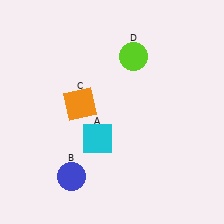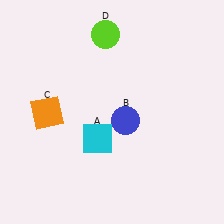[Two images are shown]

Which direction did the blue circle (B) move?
The blue circle (B) moved up.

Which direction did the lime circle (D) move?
The lime circle (D) moved left.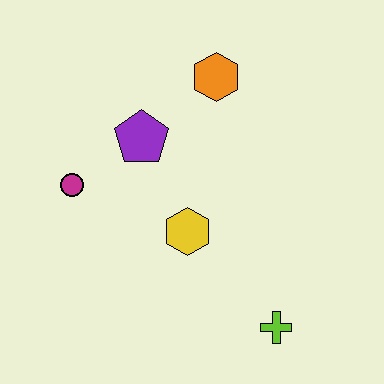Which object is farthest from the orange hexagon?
The lime cross is farthest from the orange hexagon.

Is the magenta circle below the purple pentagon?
Yes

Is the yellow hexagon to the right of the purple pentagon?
Yes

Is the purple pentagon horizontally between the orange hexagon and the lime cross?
No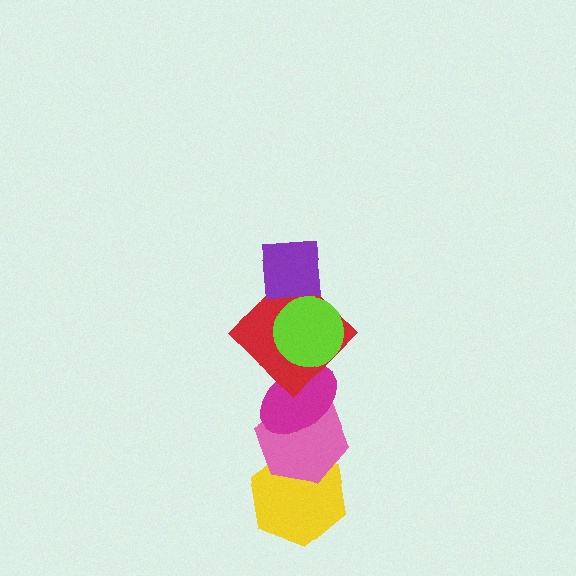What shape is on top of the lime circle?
The purple square is on top of the lime circle.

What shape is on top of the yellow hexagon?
The pink hexagon is on top of the yellow hexagon.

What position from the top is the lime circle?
The lime circle is 2nd from the top.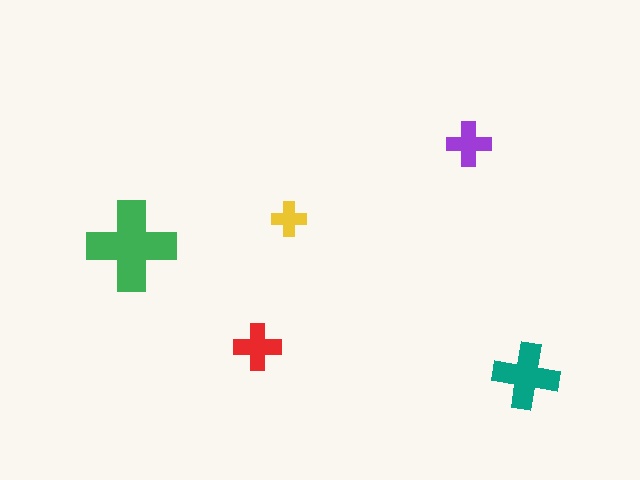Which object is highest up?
The purple cross is topmost.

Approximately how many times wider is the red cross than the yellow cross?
About 1.5 times wider.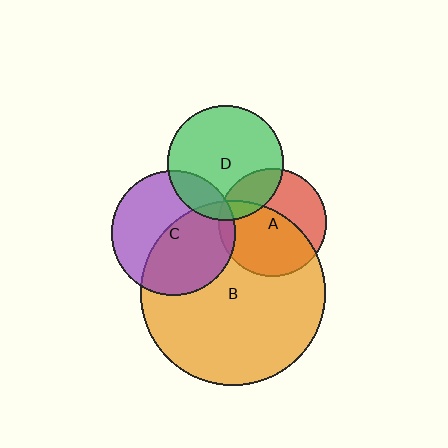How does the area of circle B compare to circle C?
Approximately 2.2 times.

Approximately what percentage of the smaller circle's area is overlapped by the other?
Approximately 50%.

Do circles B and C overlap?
Yes.